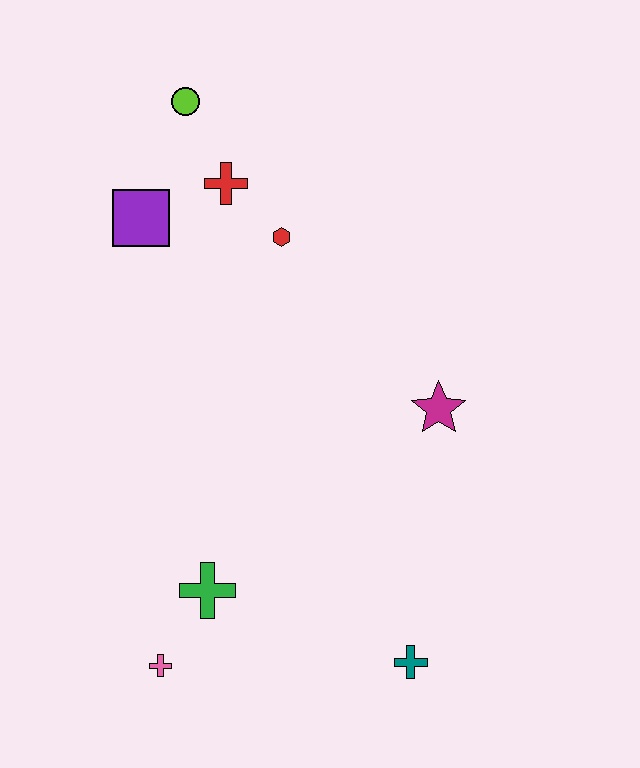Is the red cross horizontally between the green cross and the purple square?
No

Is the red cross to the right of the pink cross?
Yes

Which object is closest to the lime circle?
The red cross is closest to the lime circle.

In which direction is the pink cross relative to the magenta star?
The pink cross is to the left of the magenta star.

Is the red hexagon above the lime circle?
No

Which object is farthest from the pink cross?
The lime circle is farthest from the pink cross.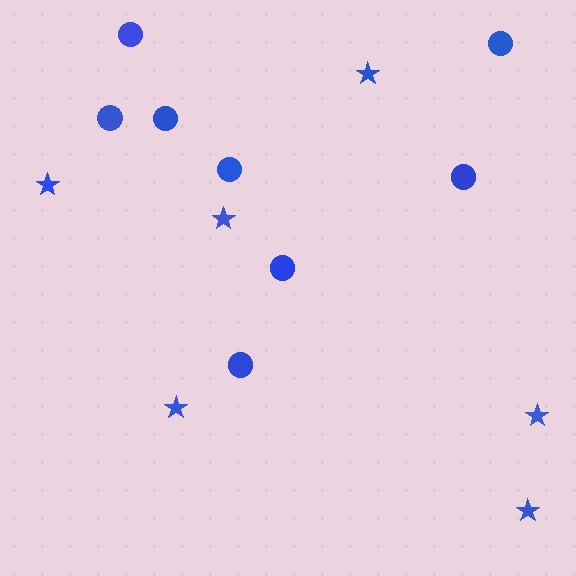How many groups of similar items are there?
There are 2 groups: one group of circles (8) and one group of stars (6).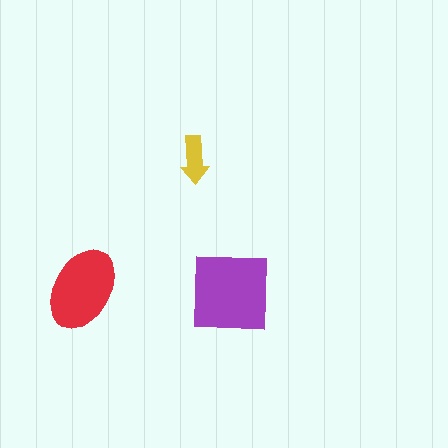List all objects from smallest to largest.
The yellow arrow, the red ellipse, the purple square.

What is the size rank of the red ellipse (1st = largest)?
2nd.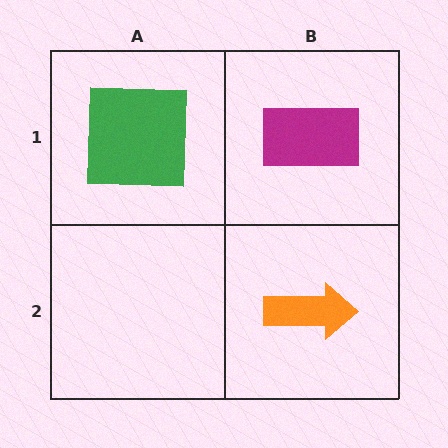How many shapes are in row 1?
2 shapes.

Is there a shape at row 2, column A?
No, that cell is empty.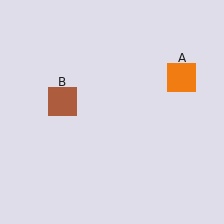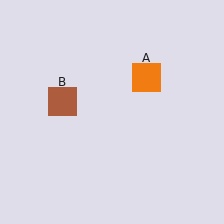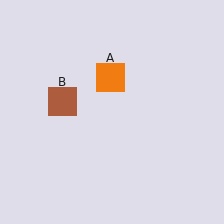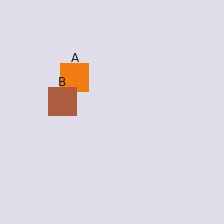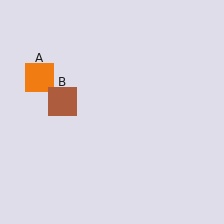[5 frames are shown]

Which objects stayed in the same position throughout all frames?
Brown square (object B) remained stationary.